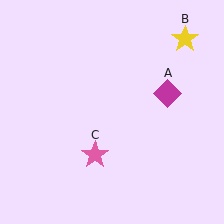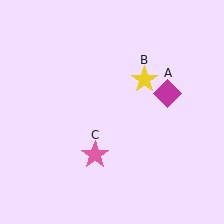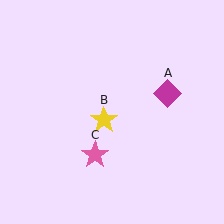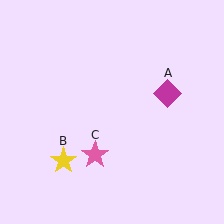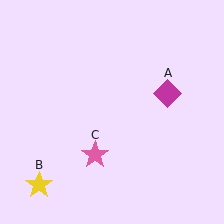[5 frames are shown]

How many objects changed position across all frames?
1 object changed position: yellow star (object B).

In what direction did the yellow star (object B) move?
The yellow star (object B) moved down and to the left.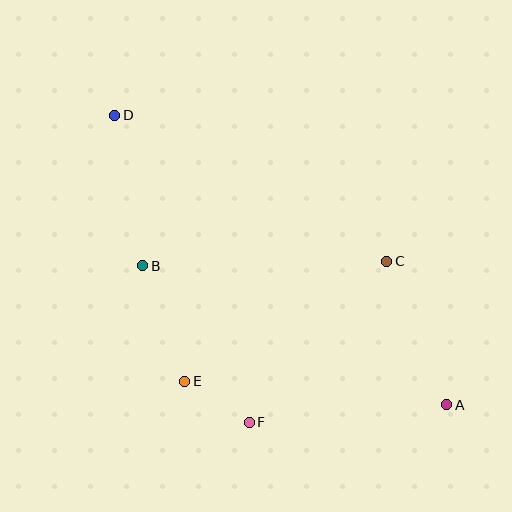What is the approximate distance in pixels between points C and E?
The distance between C and E is approximately 235 pixels.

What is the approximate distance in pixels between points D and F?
The distance between D and F is approximately 335 pixels.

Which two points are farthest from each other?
Points A and D are farthest from each other.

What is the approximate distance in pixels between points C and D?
The distance between C and D is approximately 309 pixels.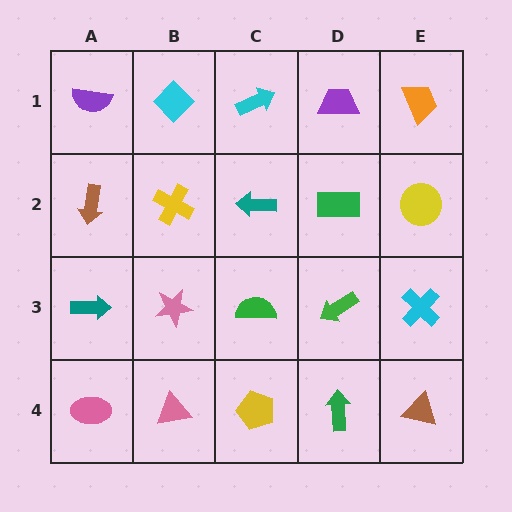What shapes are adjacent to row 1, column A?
A brown arrow (row 2, column A), a cyan diamond (row 1, column B).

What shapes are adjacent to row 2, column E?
An orange trapezoid (row 1, column E), a cyan cross (row 3, column E), a green rectangle (row 2, column D).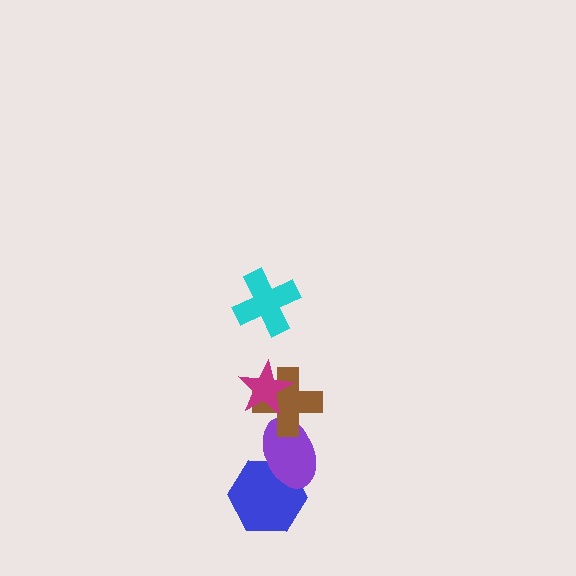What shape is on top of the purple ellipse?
The brown cross is on top of the purple ellipse.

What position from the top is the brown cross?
The brown cross is 3rd from the top.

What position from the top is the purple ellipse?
The purple ellipse is 4th from the top.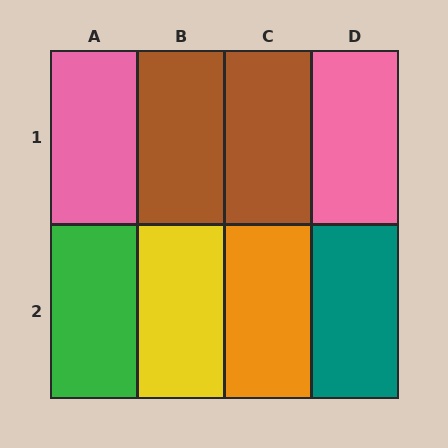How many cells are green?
1 cell is green.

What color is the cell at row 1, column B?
Brown.